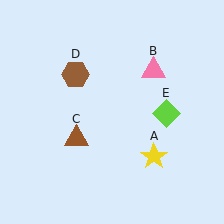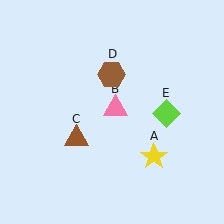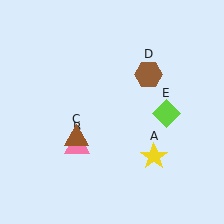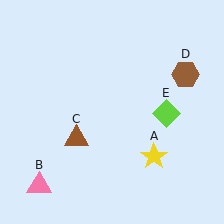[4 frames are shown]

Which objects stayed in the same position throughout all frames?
Yellow star (object A) and brown triangle (object C) and lime diamond (object E) remained stationary.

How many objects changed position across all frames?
2 objects changed position: pink triangle (object B), brown hexagon (object D).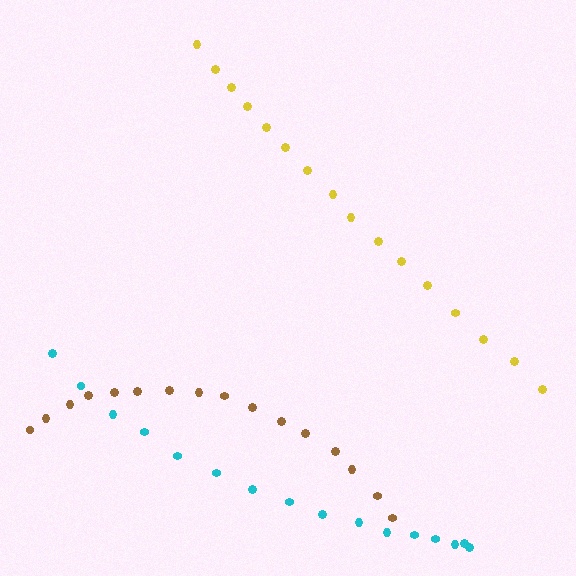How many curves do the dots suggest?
There are 3 distinct paths.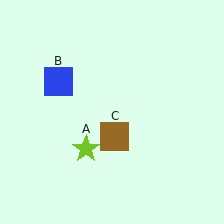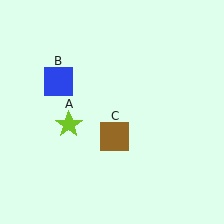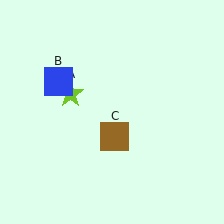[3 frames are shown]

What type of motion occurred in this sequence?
The lime star (object A) rotated clockwise around the center of the scene.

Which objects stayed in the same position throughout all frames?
Blue square (object B) and brown square (object C) remained stationary.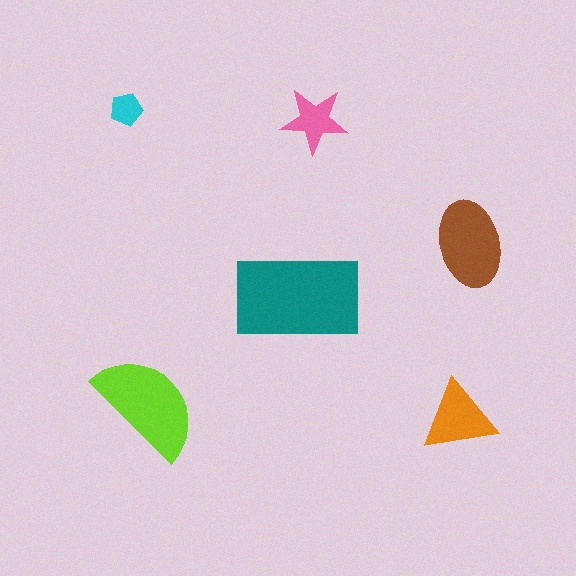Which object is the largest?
The teal rectangle.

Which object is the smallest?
The cyan pentagon.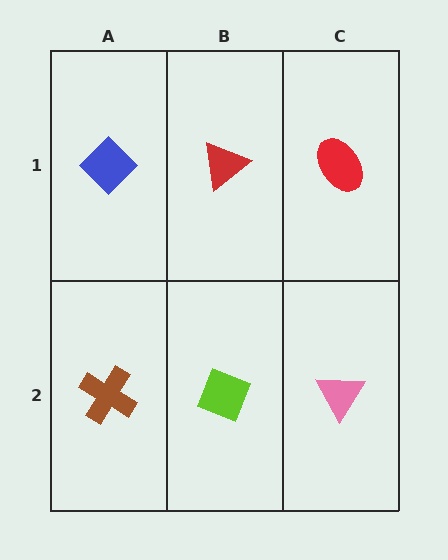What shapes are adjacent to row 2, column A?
A blue diamond (row 1, column A), a lime diamond (row 2, column B).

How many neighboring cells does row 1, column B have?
3.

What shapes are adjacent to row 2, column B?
A red triangle (row 1, column B), a brown cross (row 2, column A), a pink triangle (row 2, column C).